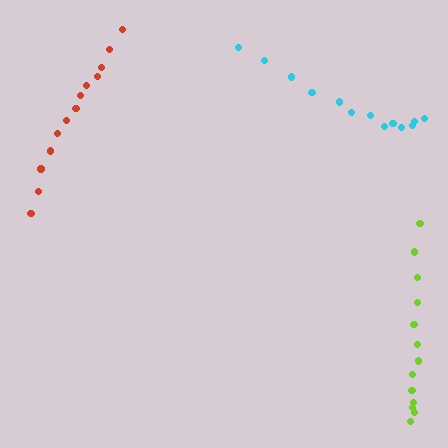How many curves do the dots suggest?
There are 3 distinct paths.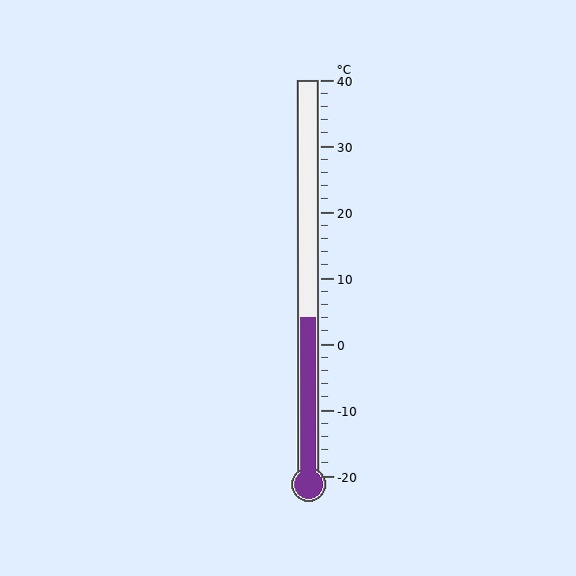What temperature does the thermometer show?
The thermometer shows approximately 4°C.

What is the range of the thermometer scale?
The thermometer scale ranges from -20°C to 40°C.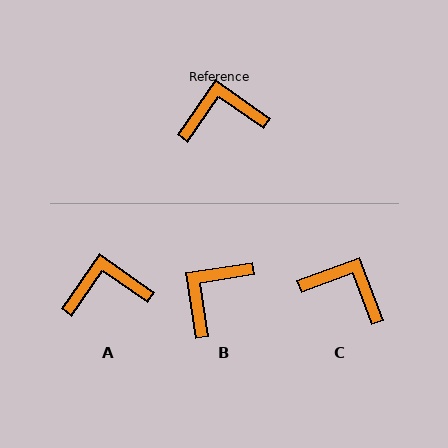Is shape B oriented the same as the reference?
No, it is off by about 44 degrees.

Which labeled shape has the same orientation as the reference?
A.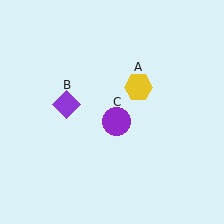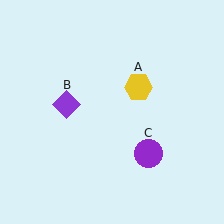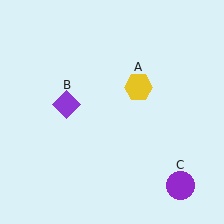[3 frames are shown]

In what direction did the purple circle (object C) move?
The purple circle (object C) moved down and to the right.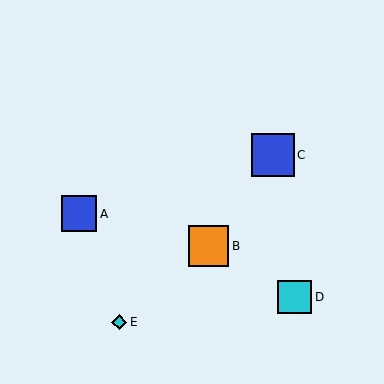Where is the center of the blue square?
The center of the blue square is at (273, 155).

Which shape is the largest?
The blue square (labeled C) is the largest.